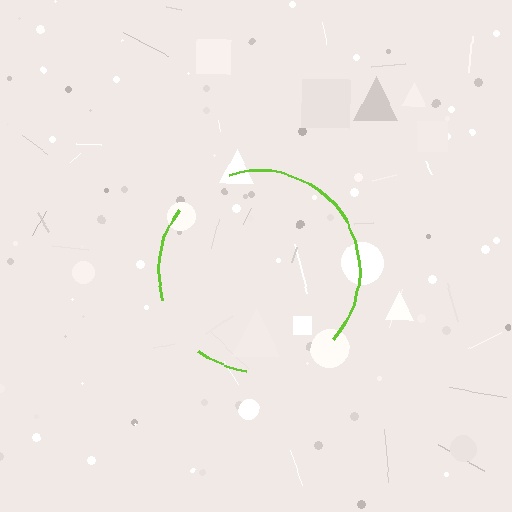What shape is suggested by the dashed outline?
The dashed outline suggests a circle.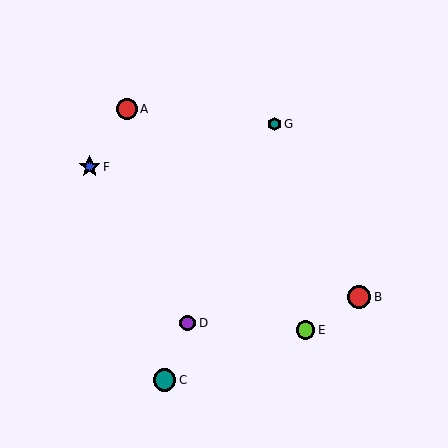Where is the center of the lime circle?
The center of the lime circle is at (305, 330).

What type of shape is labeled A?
Shape A is a red circle.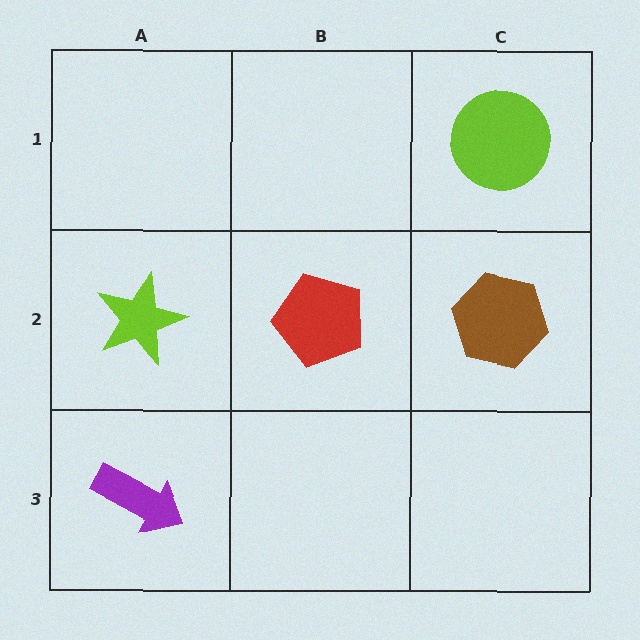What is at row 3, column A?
A purple arrow.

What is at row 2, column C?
A brown hexagon.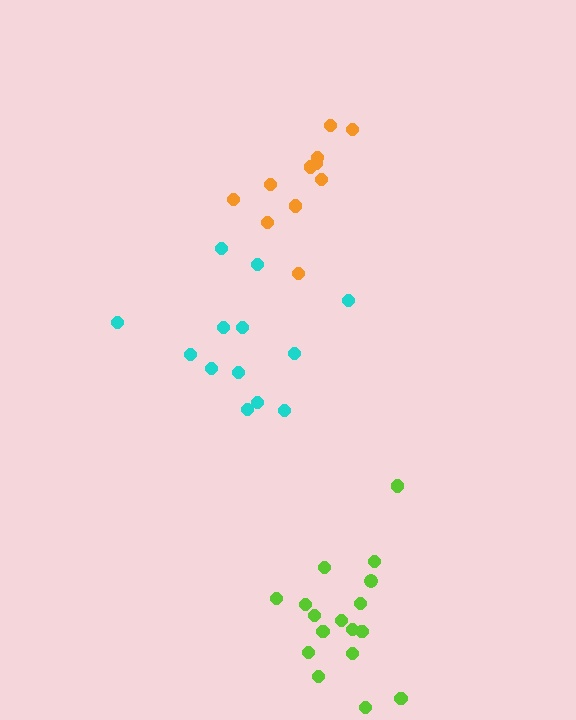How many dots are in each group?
Group 1: 13 dots, Group 2: 11 dots, Group 3: 17 dots (41 total).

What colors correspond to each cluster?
The clusters are colored: cyan, orange, lime.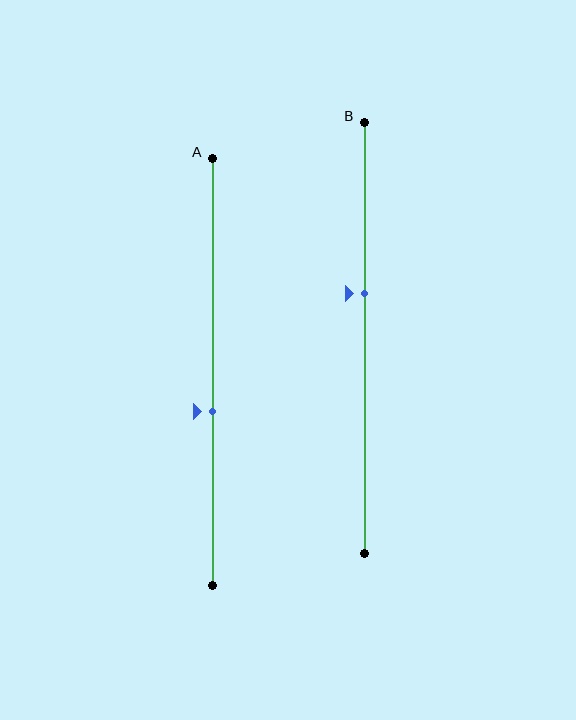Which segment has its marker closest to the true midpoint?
Segment A has its marker closest to the true midpoint.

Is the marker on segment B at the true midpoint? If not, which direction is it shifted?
No, the marker on segment B is shifted upward by about 10% of the segment length.